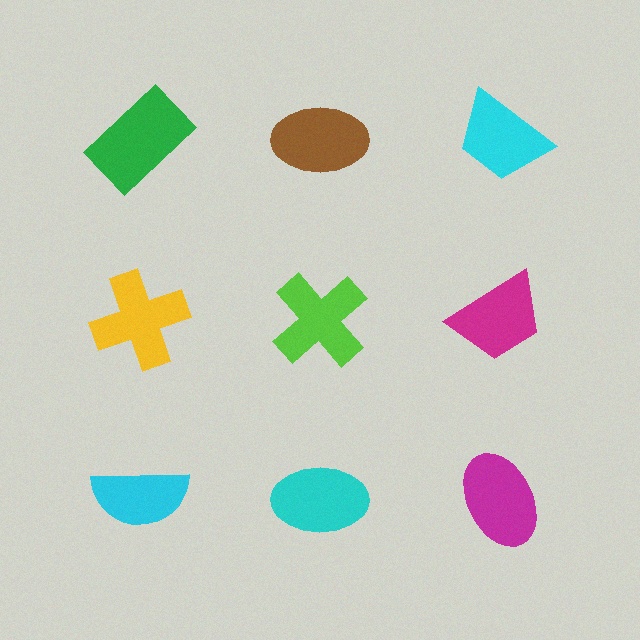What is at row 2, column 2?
A lime cross.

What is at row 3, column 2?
A cyan ellipse.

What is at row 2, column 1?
A yellow cross.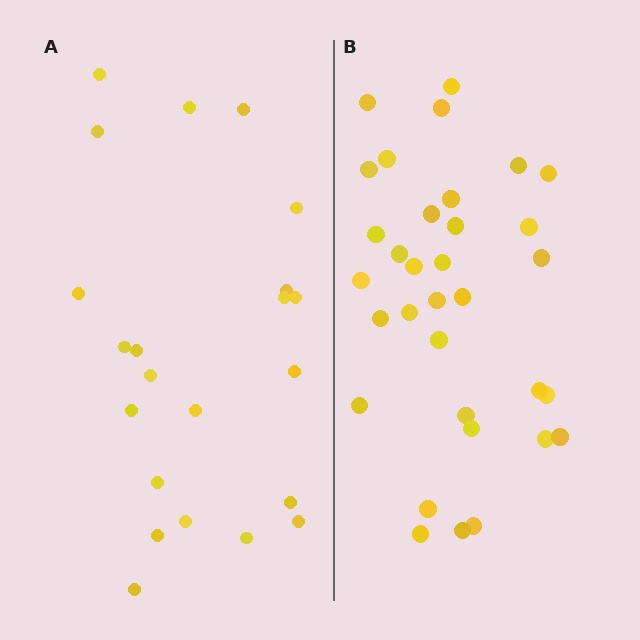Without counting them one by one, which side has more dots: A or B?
Region B (the right region) has more dots.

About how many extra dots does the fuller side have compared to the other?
Region B has roughly 12 or so more dots than region A.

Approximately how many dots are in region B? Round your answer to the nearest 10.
About 30 dots. (The exact count is 33, which rounds to 30.)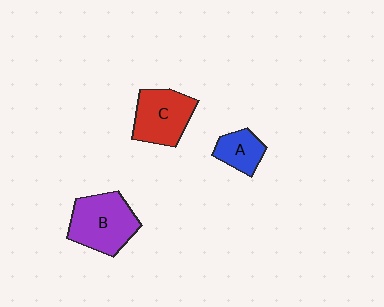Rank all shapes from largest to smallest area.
From largest to smallest: B (purple), C (red), A (blue).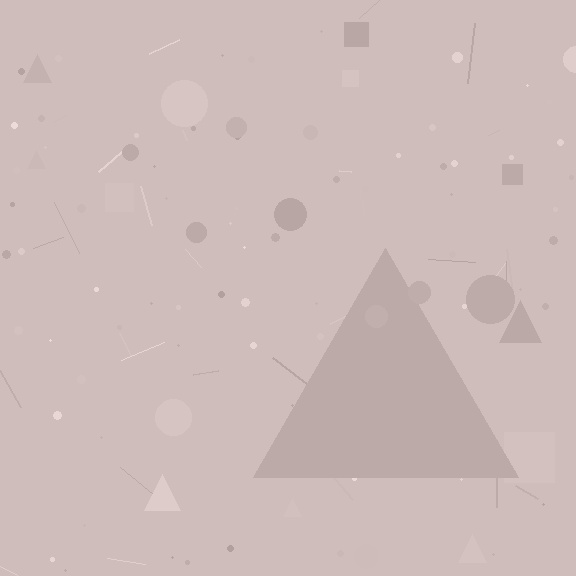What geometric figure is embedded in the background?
A triangle is embedded in the background.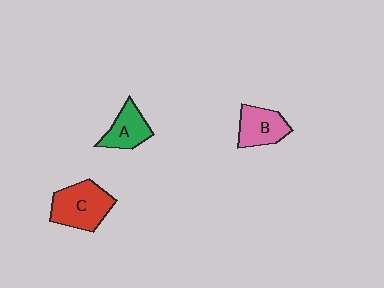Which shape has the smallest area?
Shape A (green).